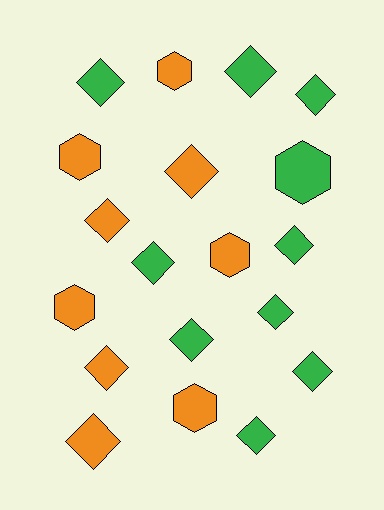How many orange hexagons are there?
There are 5 orange hexagons.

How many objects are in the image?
There are 19 objects.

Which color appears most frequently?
Green, with 10 objects.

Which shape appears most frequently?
Diamond, with 13 objects.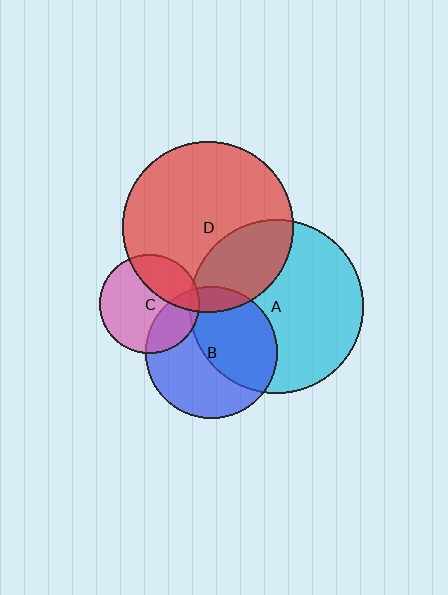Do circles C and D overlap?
Yes.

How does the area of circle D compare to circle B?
Approximately 1.7 times.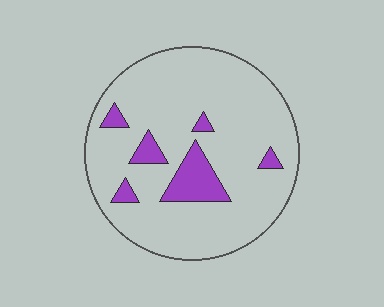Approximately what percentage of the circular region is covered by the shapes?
Approximately 10%.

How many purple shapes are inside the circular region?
6.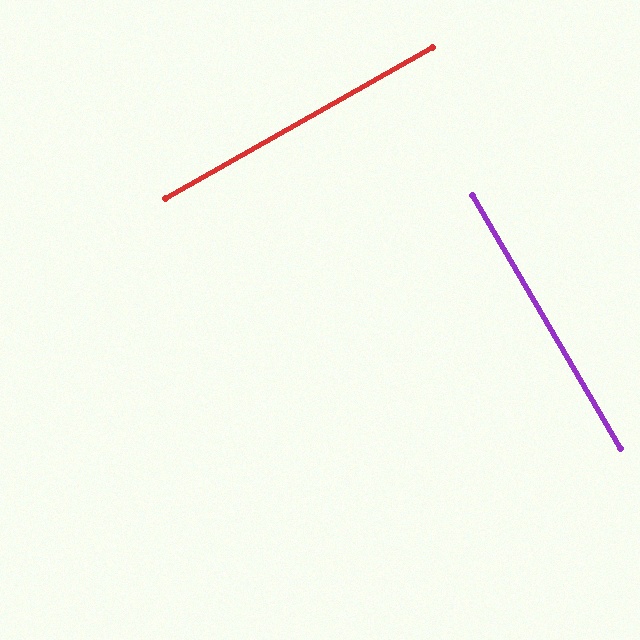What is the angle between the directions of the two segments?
Approximately 89 degrees.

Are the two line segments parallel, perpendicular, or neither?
Perpendicular — they meet at approximately 89°.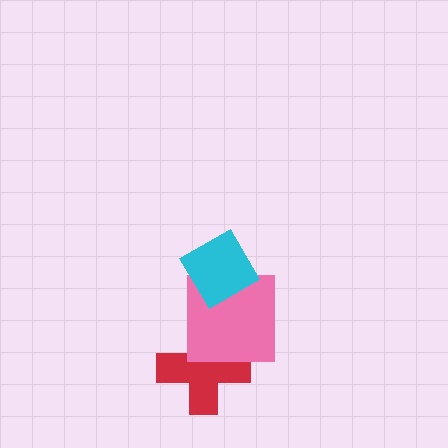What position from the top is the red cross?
The red cross is 3rd from the top.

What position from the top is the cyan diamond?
The cyan diamond is 1st from the top.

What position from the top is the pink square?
The pink square is 2nd from the top.